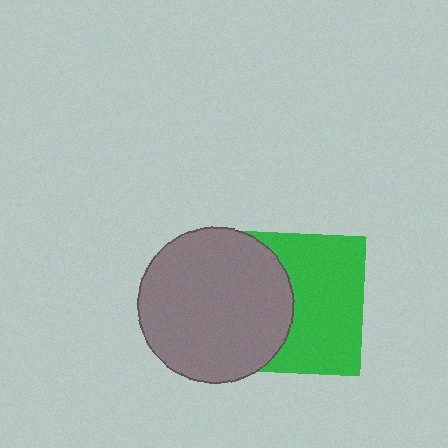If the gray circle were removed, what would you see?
You would see the complete green square.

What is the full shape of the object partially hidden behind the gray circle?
The partially hidden object is a green square.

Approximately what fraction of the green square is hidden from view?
Roughly 41% of the green square is hidden behind the gray circle.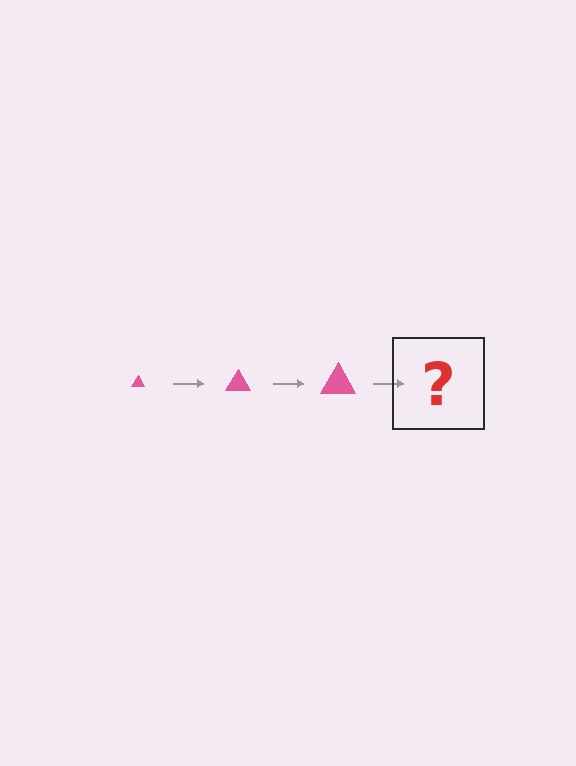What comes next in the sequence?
The next element should be a pink triangle, larger than the previous one.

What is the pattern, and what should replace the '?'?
The pattern is that the triangle gets progressively larger each step. The '?' should be a pink triangle, larger than the previous one.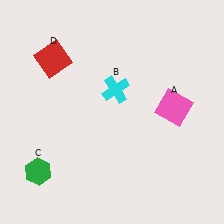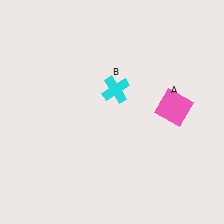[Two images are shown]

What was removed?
The red square (D), the green hexagon (C) were removed in Image 2.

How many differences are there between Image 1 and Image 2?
There are 2 differences between the two images.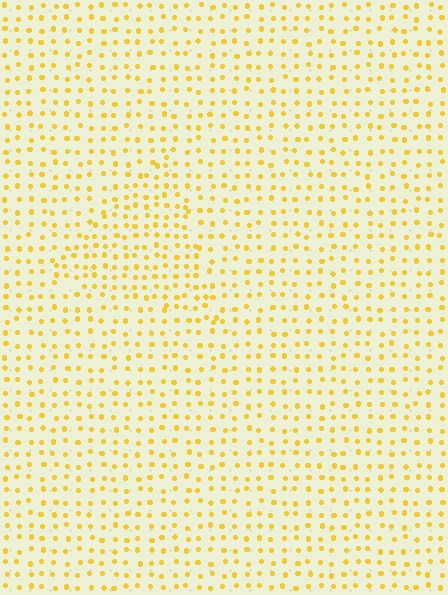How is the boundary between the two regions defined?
The boundary is defined by a change in element density (approximately 1.4x ratio). All elements are the same color, size, and shape.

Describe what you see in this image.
The image contains small yellow elements arranged at two different densities. A triangle-shaped region is visible where the elements are more densely packed than the surrounding area.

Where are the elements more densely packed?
The elements are more densely packed inside the triangle boundary.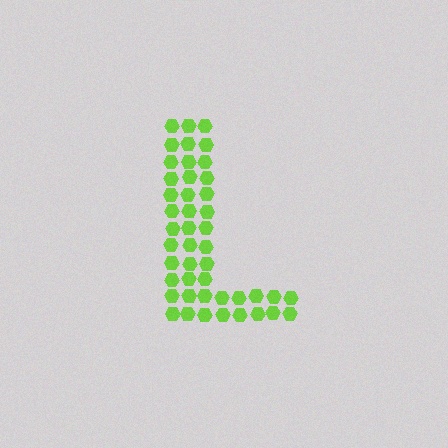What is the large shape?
The large shape is the letter L.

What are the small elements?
The small elements are hexagons.